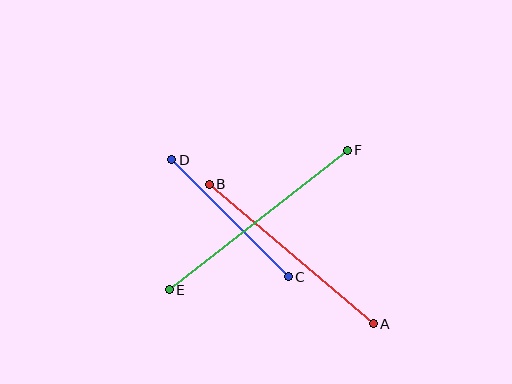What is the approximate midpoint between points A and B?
The midpoint is at approximately (291, 254) pixels.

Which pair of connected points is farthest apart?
Points E and F are farthest apart.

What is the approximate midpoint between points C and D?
The midpoint is at approximately (230, 218) pixels.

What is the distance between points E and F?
The distance is approximately 226 pixels.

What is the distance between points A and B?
The distance is approximately 215 pixels.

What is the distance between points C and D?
The distance is approximately 165 pixels.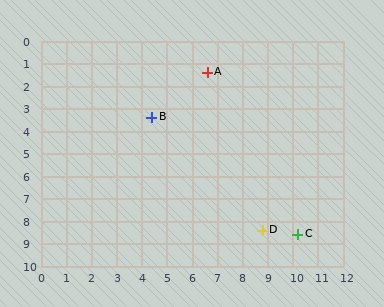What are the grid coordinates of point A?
Point A is at approximately (6.6, 1.4).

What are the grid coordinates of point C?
Point C is at approximately (10.2, 8.6).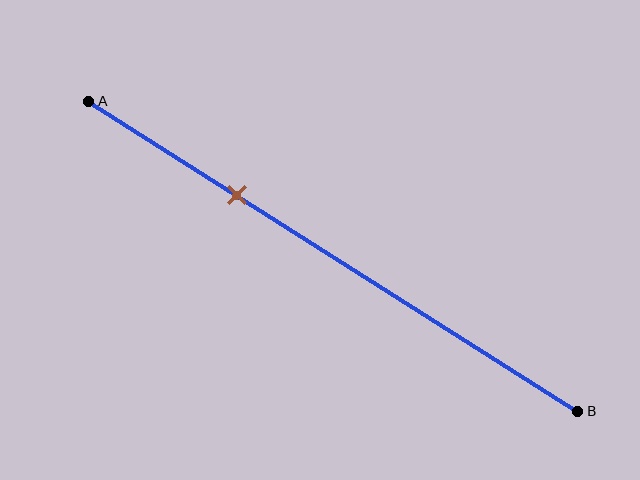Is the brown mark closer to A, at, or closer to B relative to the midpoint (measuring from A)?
The brown mark is closer to point A than the midpoint of segment AB.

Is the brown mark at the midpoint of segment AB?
No, the mark is at about 30% from A, not at the 50% midpoint.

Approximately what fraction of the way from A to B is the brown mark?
The brown mark is approximately 30% of the way from A to B.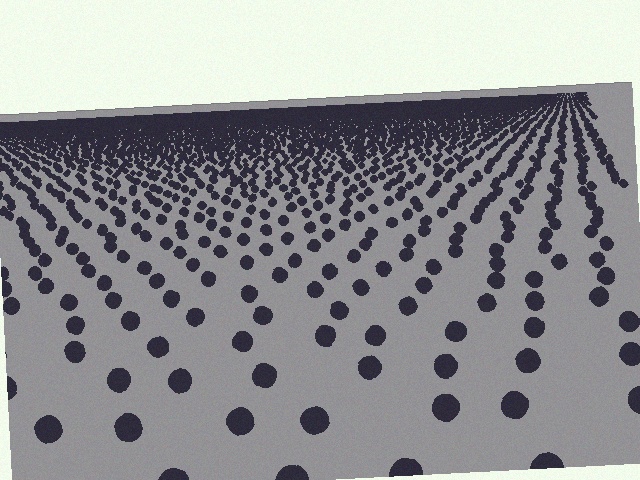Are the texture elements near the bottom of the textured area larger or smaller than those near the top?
Larger. Near the bottom, elements are closer to the viewer and appear at a bigger on-screen size.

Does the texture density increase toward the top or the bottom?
Density increases toward the top.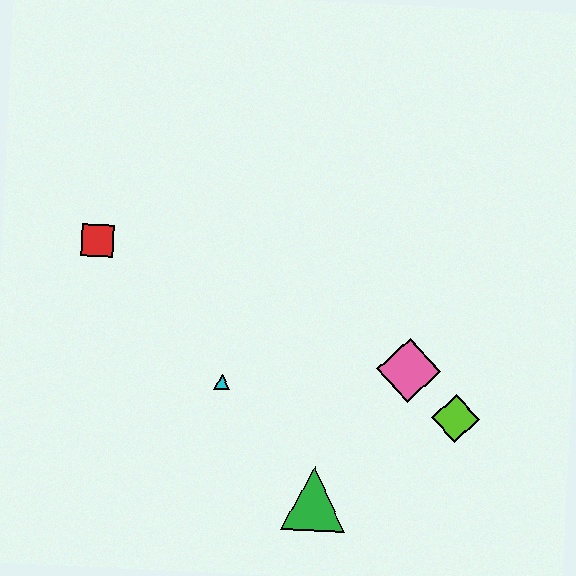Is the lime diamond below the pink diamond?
Yes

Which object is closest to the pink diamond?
The lime diamond is closest to the pink diamond.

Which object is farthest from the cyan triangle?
The lime diamond is farthest from the cyan triangle.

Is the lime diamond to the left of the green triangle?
No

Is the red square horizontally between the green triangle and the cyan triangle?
No